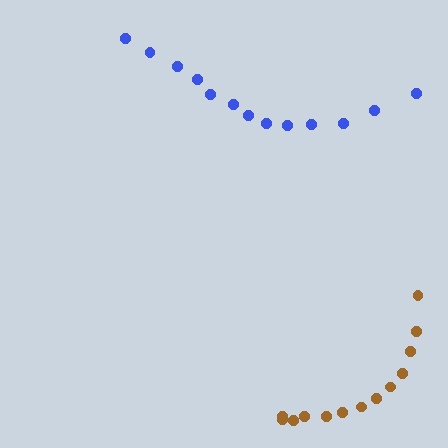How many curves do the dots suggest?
There are 2 distinct paths.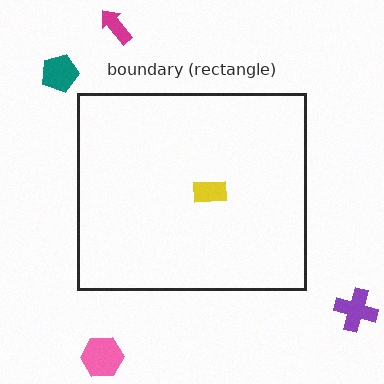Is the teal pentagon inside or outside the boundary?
Outside.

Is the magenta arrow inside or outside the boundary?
Outside.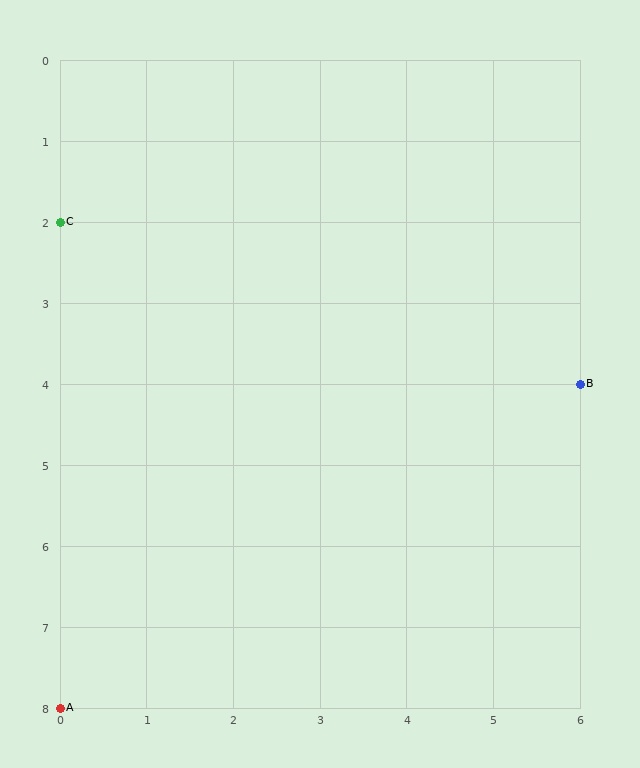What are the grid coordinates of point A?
Point A is at grid coordinates (0, 8).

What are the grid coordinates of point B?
Point B is at grid coordinates (6, 4).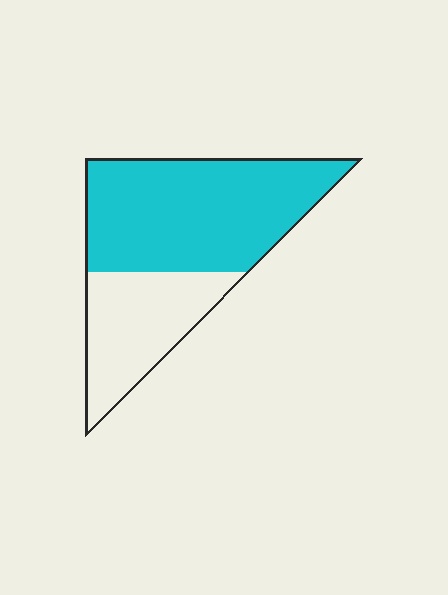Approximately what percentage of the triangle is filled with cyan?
Approximately 65%.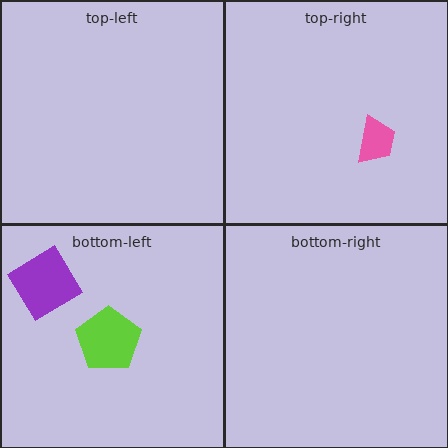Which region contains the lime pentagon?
The bottom-left region.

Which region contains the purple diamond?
The bottom-left region.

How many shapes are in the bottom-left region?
2.